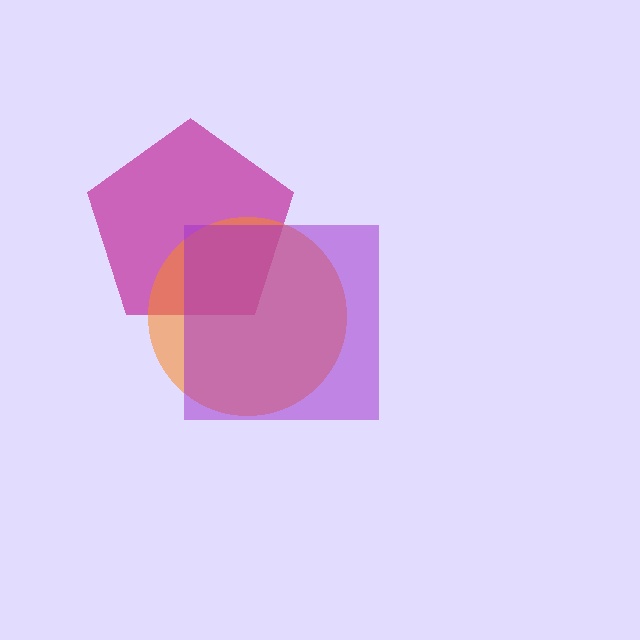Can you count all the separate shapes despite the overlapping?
Yes, there are 3 separate shapes.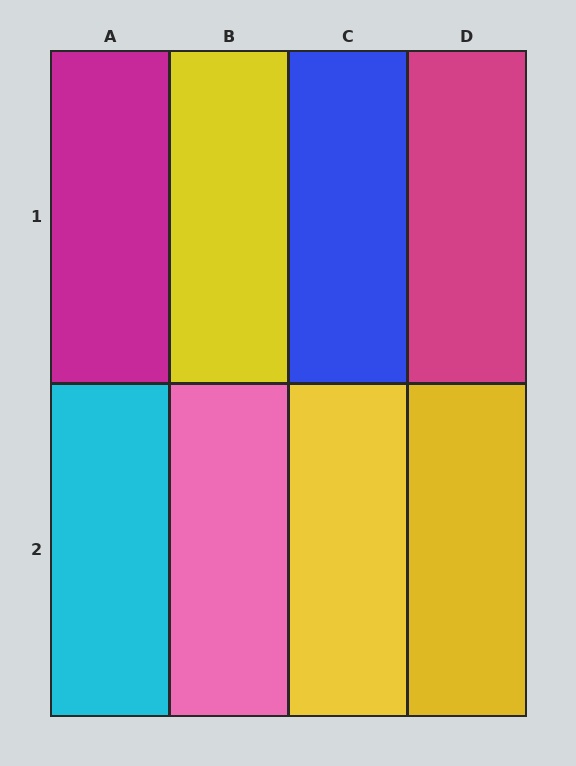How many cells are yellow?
3 cells are yellow.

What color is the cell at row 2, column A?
Cyan.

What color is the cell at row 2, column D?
Yellow.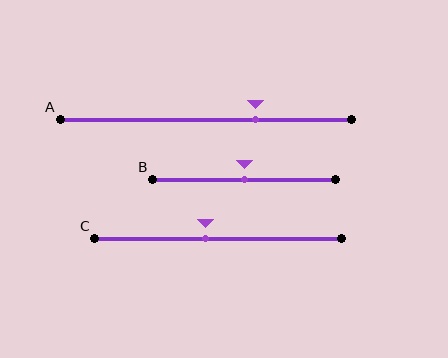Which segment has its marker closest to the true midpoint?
Segment B has its marker closest to the true midpoint.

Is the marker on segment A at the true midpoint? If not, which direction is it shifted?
No, the marker on segment A is shifted to the right by about 17% of the segment length.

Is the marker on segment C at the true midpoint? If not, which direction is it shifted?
No, the marker on segment C is shifted to the left by about 5% of the segment length.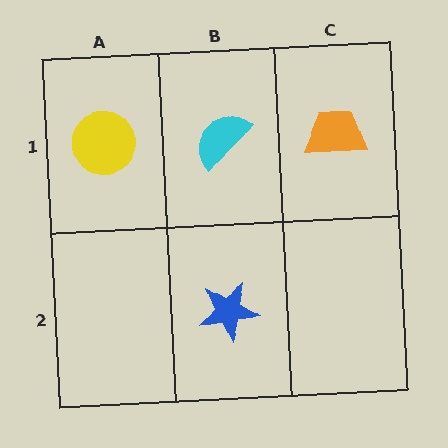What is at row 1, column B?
A cyan semicircle.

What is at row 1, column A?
A yellow circle.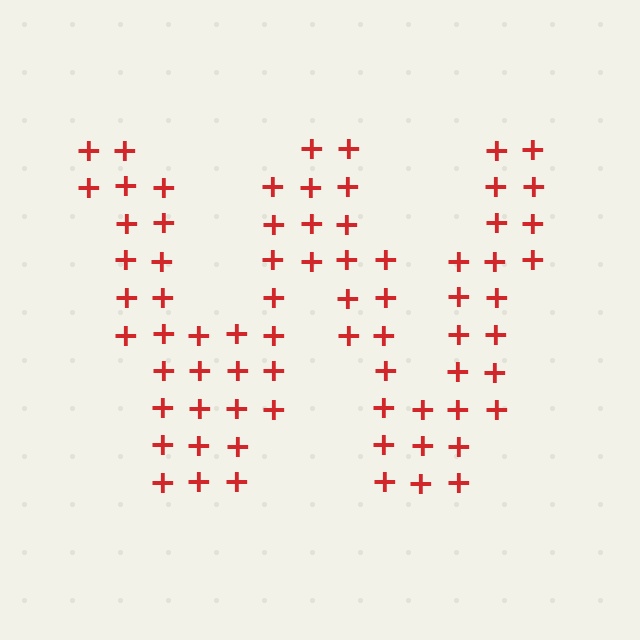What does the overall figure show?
The overall figure shows the letter W.